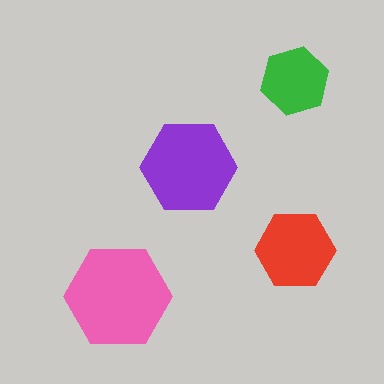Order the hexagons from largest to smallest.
the pink one, the purple one, the red one, the green one.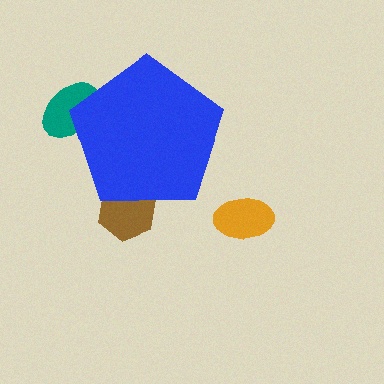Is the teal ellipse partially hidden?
Yes, the teal ellipse is partially hidden behind the blue pentagon.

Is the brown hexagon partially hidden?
Yes, the brown hexagon is partially hidden behind the blue pentagon.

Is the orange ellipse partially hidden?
No, the orange ellipse is fully visible.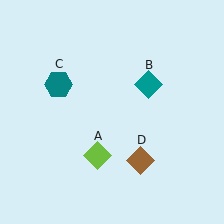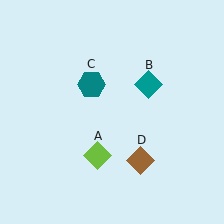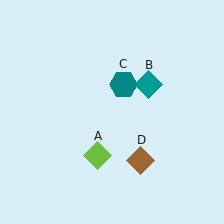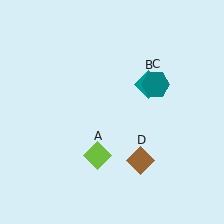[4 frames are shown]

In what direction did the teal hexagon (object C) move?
The teal hexagon (object C) moved right.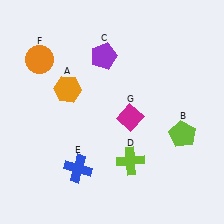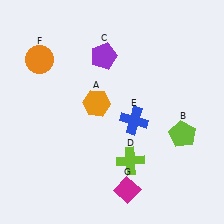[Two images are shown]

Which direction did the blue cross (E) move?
The blue cross (E) moved right.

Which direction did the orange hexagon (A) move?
The orange hexagon (A) moved right.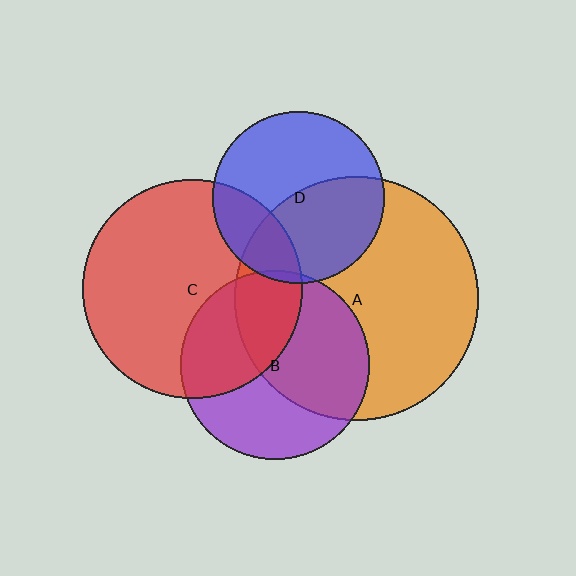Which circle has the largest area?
Circle A (orange).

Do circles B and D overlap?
Yes.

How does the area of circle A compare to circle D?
Approximately 2.0 times.